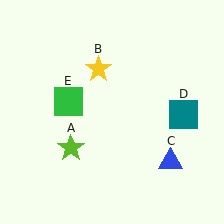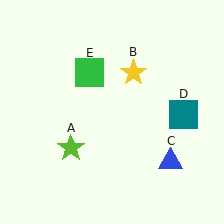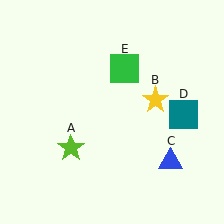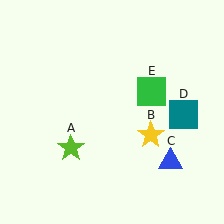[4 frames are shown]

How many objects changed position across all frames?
2 objects changed position: yellow star (object B), green square (object E).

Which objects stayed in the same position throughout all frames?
Lime star (object A) and blue triangle (object C) and teal square (object D) remained stationary.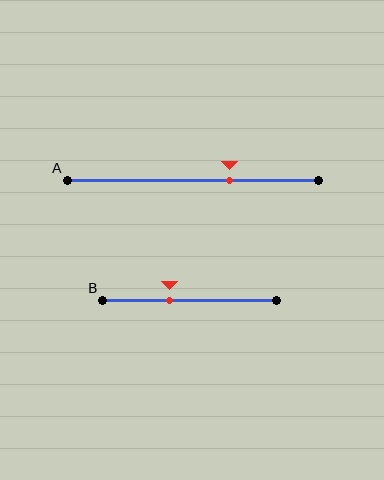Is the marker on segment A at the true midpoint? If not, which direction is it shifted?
No, the marker on segment A is shifted to the right by about 14% of the segment length.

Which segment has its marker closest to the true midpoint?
Segment B has its marker closest to the true midpoint.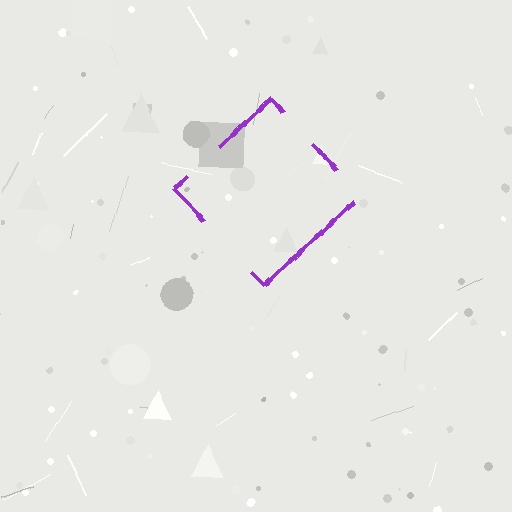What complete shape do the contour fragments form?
The contour fragments form a diamond.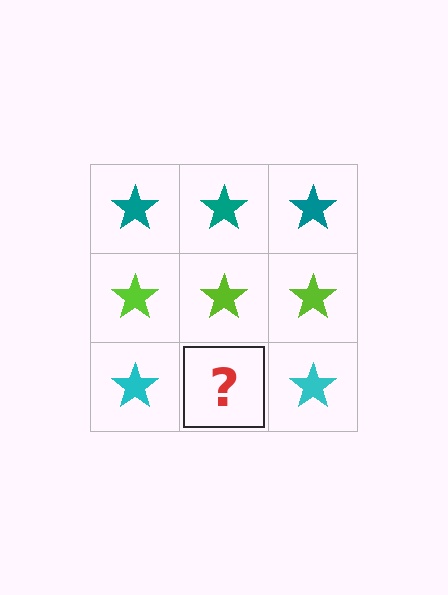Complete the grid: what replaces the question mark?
The question mark should be replaced with a cyan star.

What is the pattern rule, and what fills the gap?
The rule is that each row has a consistent color. The gap should be filled with a cyan star.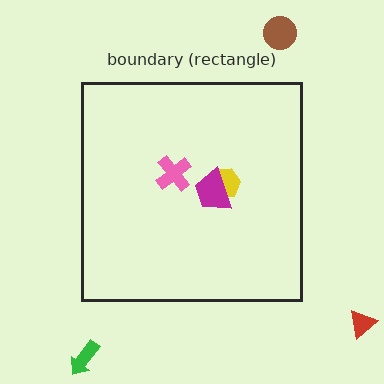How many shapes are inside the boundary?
3 inside, 3 outside.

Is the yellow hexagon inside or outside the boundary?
Inside.